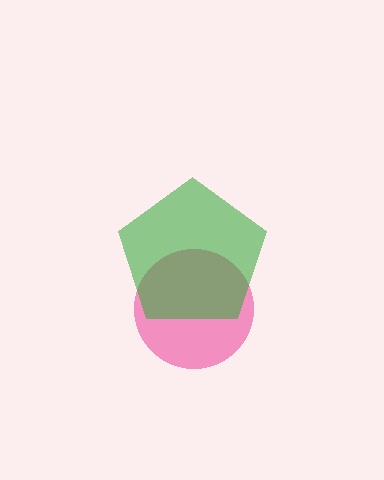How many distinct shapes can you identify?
There are 2 distinct shapes: a pink circle, a green pentagon.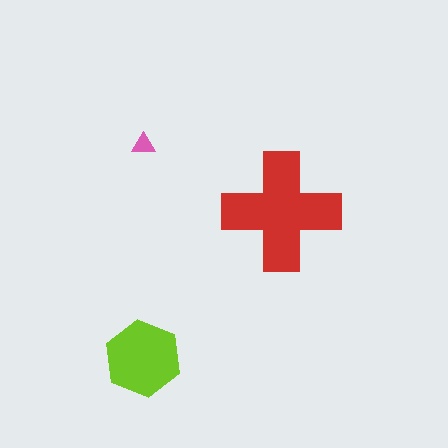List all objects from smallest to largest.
The pink triangle, the lime hexagon, the red cross.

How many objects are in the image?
There are 3 objects in the image.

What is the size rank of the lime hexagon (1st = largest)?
2nd.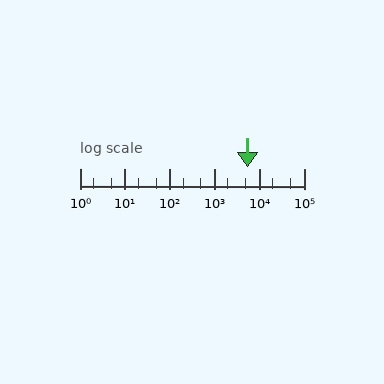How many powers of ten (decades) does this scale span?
The scale spans 5 decades, from 1 to 100000.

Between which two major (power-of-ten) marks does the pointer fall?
The pointer is between 1000 and 10000.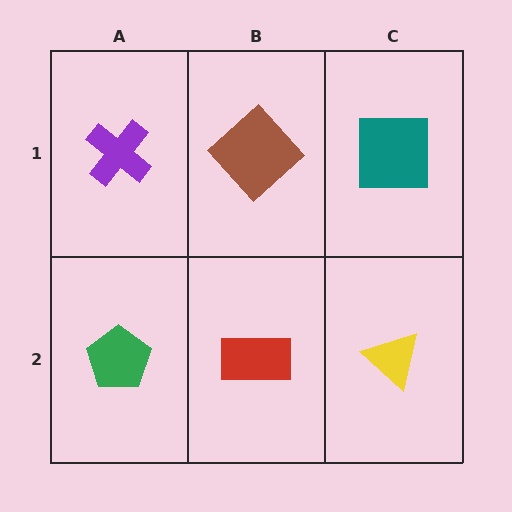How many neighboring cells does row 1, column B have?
3.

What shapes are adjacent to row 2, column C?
A teal square (row 1, column C), a red rectangle (row 2, column B).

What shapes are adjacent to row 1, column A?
A green pentagon (row 2, column A), a brown diamond (row 1, column B).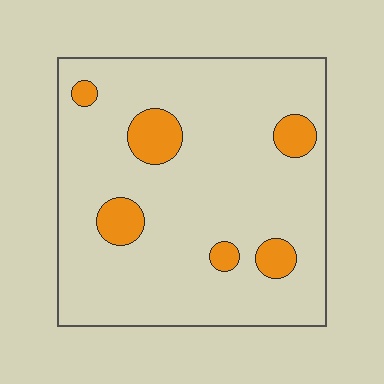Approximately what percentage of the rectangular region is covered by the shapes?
Approximately 10%.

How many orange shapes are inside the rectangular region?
6.